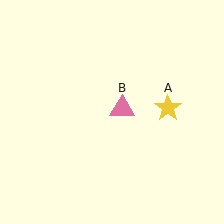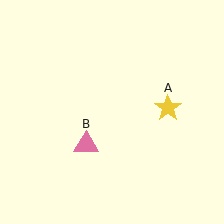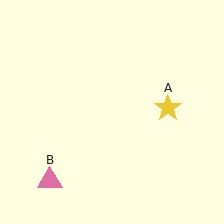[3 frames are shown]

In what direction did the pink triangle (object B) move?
The pink triangle (object B) moved down and to the left.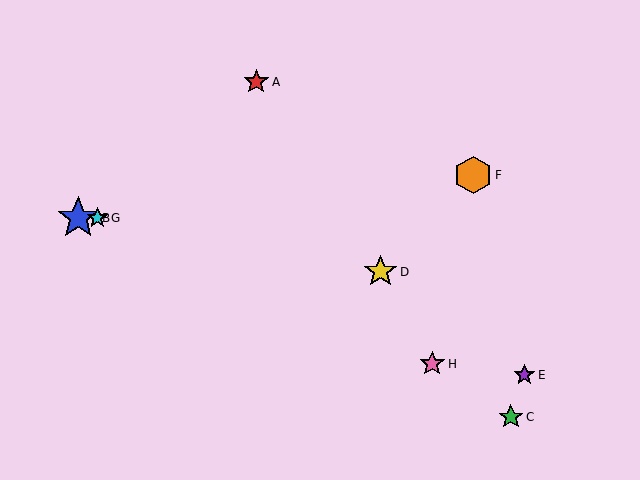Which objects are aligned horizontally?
Objects B, G are aligned horizontally.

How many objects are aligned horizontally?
2 objects (B, G) are aligned horizontally.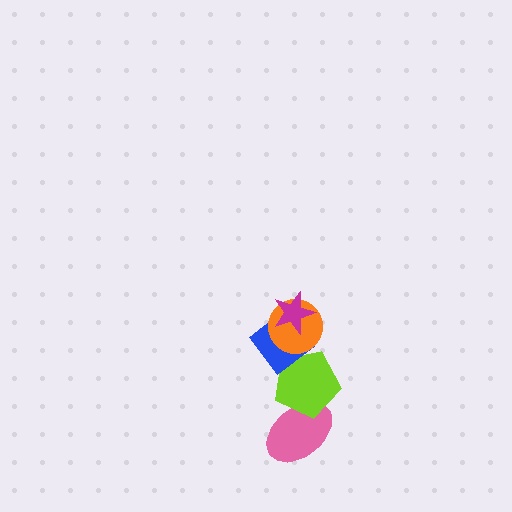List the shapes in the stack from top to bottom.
From top to bottom: the magenta star, the orange circle, the blue diamond, the lime pentagon, the pink ellipse.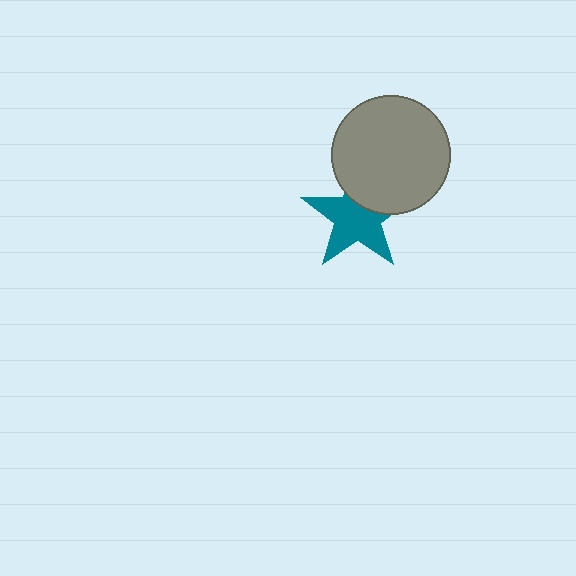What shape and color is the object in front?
The object in front is a gray circle.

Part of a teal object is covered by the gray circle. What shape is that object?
It is a star.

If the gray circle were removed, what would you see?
You would see the complete teal star.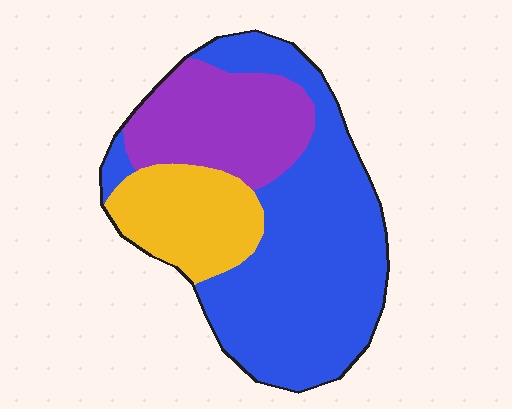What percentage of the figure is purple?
Purple takes up about one quarter (1/4) of the figure.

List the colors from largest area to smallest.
From largest to smallest: blue, purple, yellow.